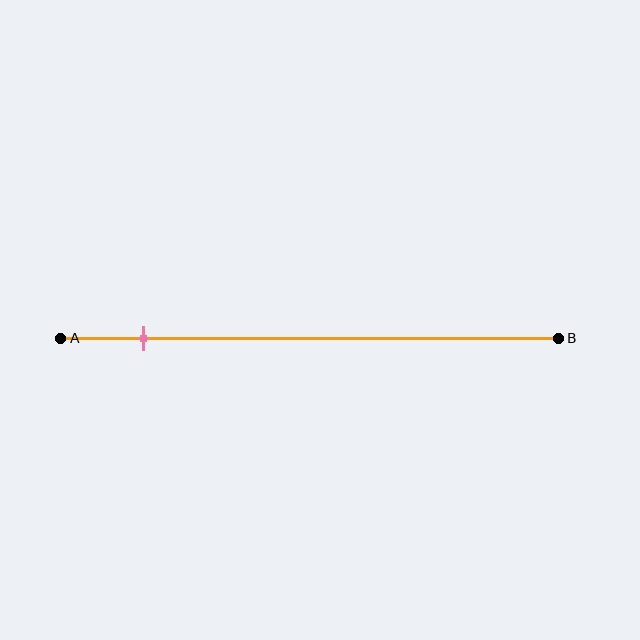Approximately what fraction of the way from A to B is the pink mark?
The pink mark is approximately 15% of the way from A to B.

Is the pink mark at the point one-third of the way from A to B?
No, the mark is at about 15% from A, not at the 33% one-third point.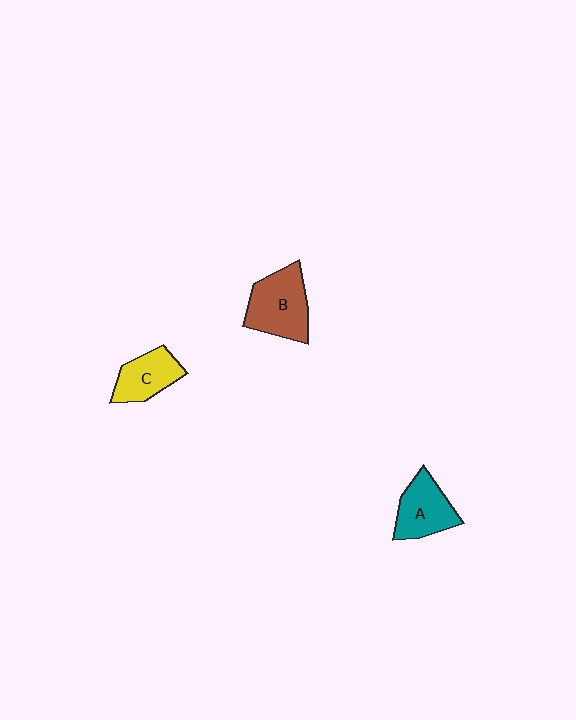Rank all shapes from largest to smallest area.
From largest to smallest: B (brown), A (teal), C (yellow).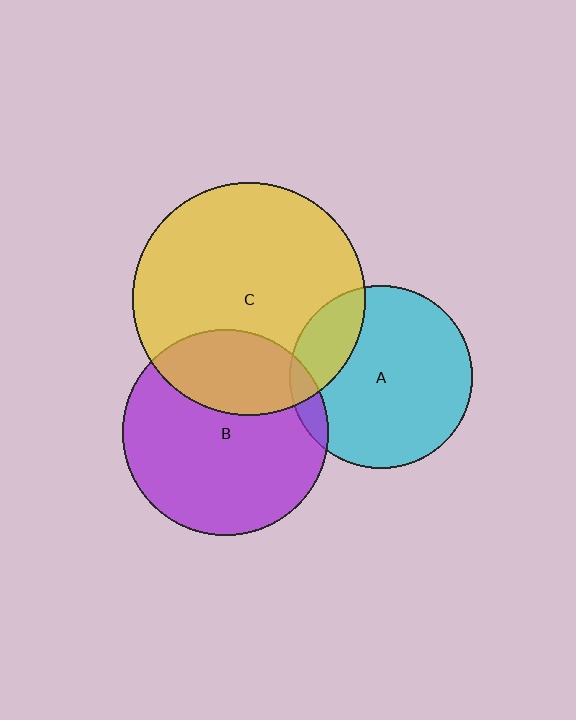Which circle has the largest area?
Circle C (yellow).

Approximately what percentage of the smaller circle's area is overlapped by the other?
Approximately 30%.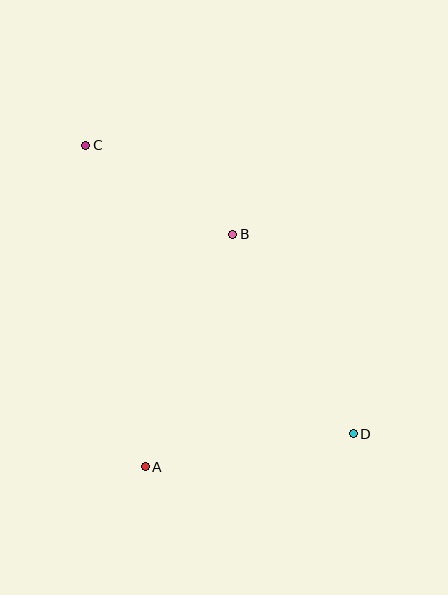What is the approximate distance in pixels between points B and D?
The distance between B and D is approximately 233 pixels.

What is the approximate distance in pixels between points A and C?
The distance between A and C is approximately 327 pixels.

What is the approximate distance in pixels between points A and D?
The distance between A and D is approximately 211 pixels.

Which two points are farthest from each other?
Points C and D are farthest from each other.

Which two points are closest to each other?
Points B and C are closest to each other.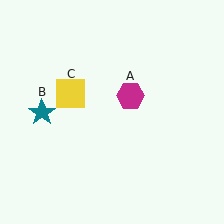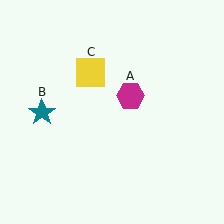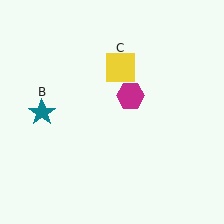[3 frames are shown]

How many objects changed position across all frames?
1 object changed position: yellow square (object C).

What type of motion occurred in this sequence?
The yellow square (object C) rotated clockwise around the center of the scene.